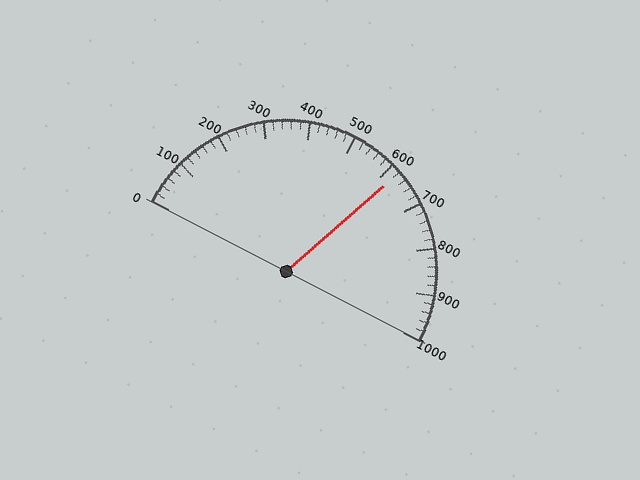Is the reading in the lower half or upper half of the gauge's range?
The reading is in the upper half of the range (0 to 1000).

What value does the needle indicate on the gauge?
The needle indicates approximately 620.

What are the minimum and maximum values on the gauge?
The gauge ranges from 0 to 1000.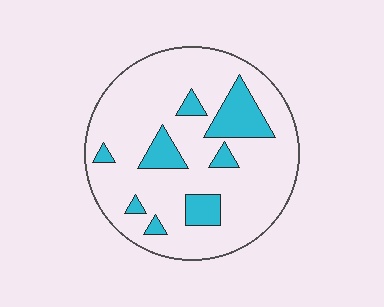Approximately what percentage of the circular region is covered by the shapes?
Approximately 20%.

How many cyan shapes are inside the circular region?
8.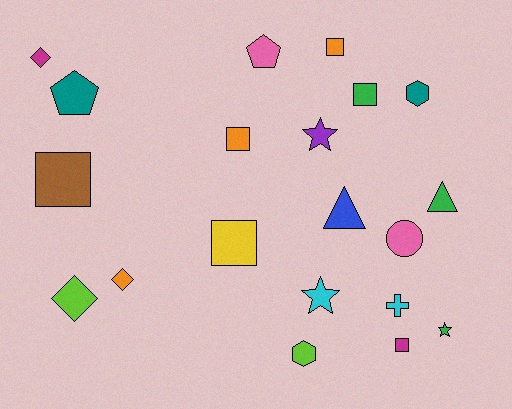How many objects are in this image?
There are 20 objects.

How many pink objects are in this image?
There are 2 pink objects.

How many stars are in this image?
There are 3 stars.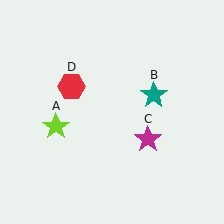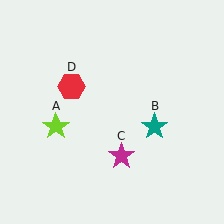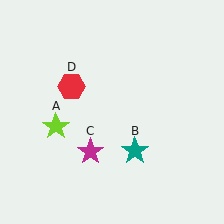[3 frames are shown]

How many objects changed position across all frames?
2 objects changed position: teal star (object B), magenta star (object C).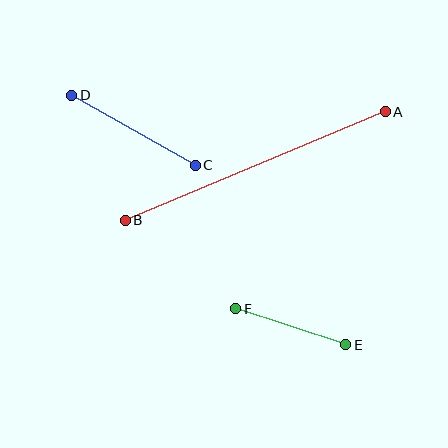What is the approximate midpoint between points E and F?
The midpoint is at approximately (291, 327) pixels.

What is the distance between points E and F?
The distance is approximately 116 pixels.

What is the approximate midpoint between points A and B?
The midpoint is at approximately (255, 166) pixels.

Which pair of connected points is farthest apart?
Points A and B are farthest apart.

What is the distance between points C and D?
The distance is approximately 142 pixels.